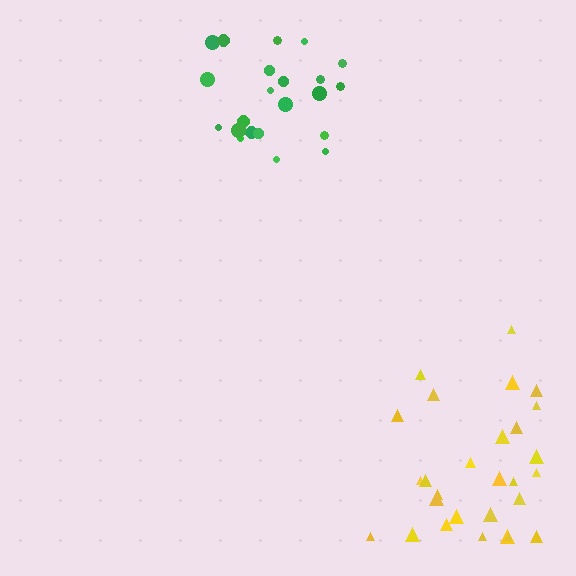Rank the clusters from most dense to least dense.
green, yellow.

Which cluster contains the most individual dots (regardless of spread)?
Yellow (29).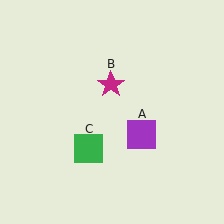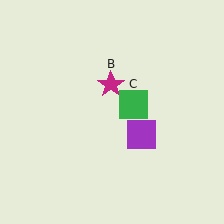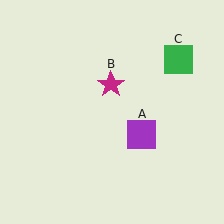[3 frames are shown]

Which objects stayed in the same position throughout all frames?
Purple square (object A) and magenta star (object B) remained stationary.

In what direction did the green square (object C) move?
The green square (object C) moved up and to the right.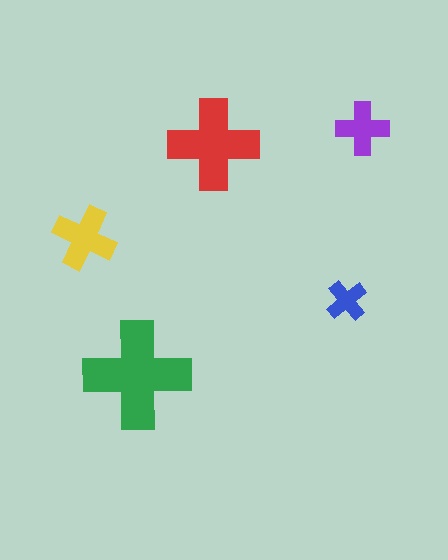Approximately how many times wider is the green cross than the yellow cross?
About 1.5 times wider.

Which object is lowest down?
The green cross is bottommost.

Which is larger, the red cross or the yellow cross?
The red one.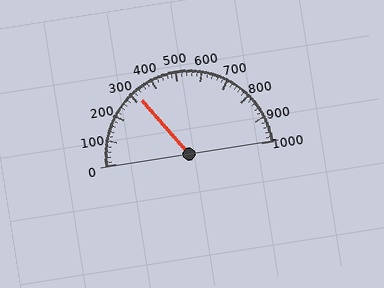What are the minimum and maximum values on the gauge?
The gauge ranges from 0 to 1000.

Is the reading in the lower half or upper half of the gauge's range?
The reading is in the lower half of the range (0 to 1000).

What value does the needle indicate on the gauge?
The needle indicates approximately 320.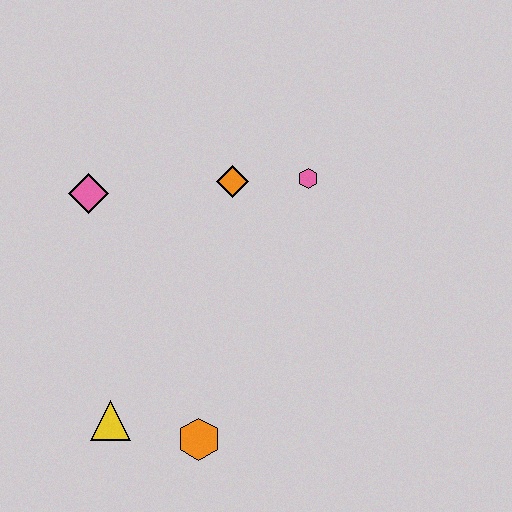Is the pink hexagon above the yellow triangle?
Yes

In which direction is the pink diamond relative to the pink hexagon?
The pink diamond is to the left of the pink hexagon.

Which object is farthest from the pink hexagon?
The yellow triangle is farthest from the pink hexagon.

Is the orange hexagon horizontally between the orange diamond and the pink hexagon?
No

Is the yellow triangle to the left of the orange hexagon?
Yes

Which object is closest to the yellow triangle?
The orange hexagon is closest to the yellow triangle.